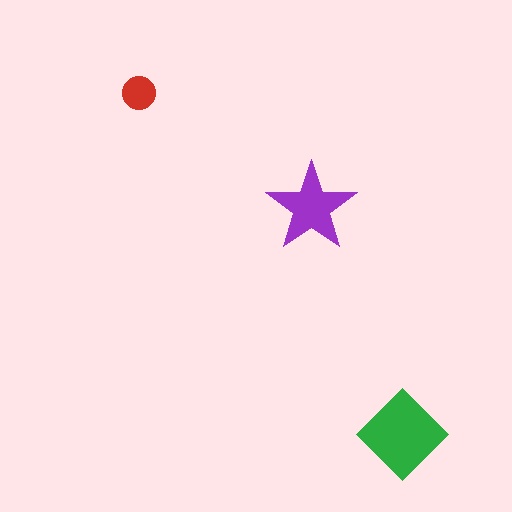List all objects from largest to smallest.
The green diamond, the purple star, the red circle.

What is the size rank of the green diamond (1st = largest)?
1st.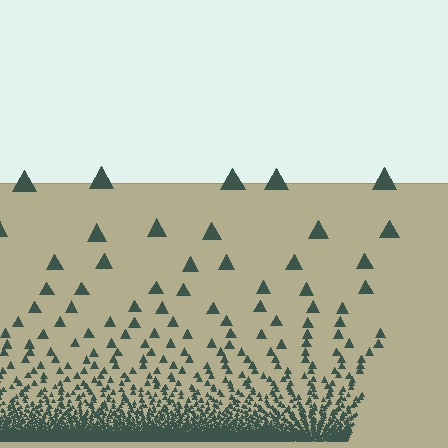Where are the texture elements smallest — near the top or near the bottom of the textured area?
Near the bottom.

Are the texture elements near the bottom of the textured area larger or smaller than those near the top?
Smaller. The gradient is inverted — elements near the bottom are smaller and denser.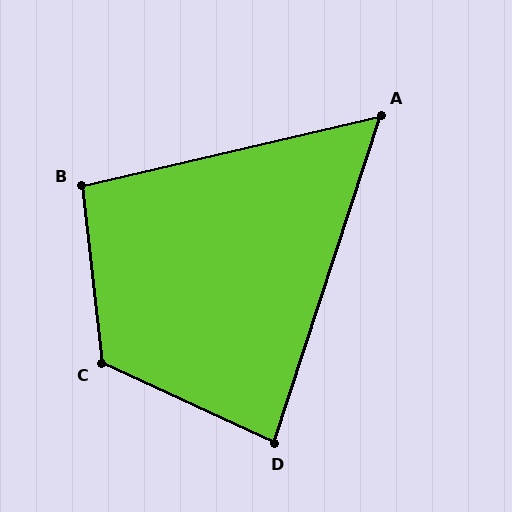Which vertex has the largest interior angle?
C, at approximately 121 degrees.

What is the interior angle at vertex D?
Approximately 83 degrees (acute).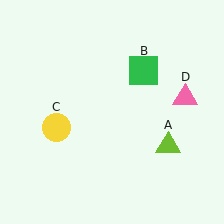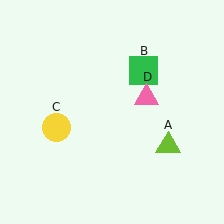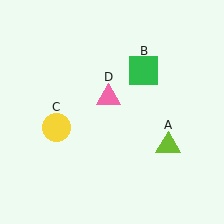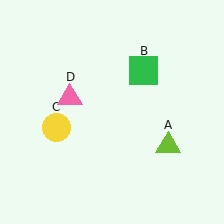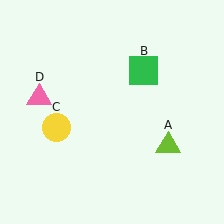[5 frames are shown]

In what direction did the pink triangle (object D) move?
The pink triangle (object D) moved left.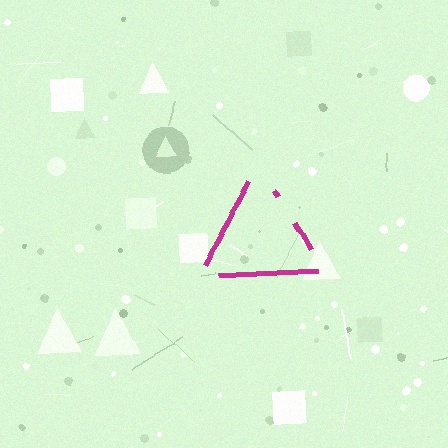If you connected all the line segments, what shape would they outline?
They would outline a triangle.